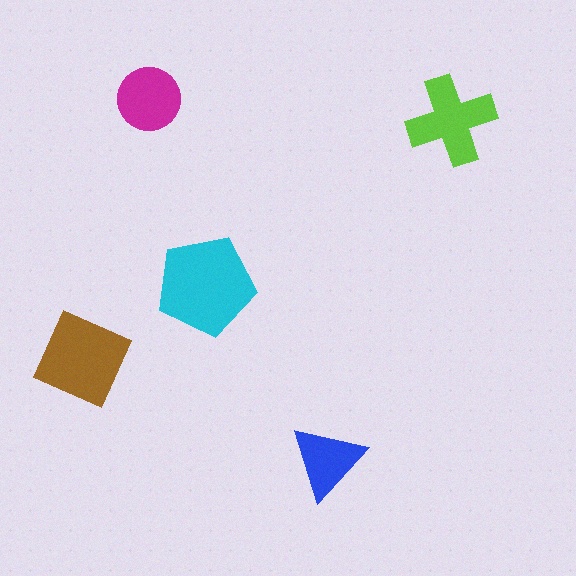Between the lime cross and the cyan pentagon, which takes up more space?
The cyan pentagon.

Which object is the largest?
The cyan pentagon.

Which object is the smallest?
The blue triangle.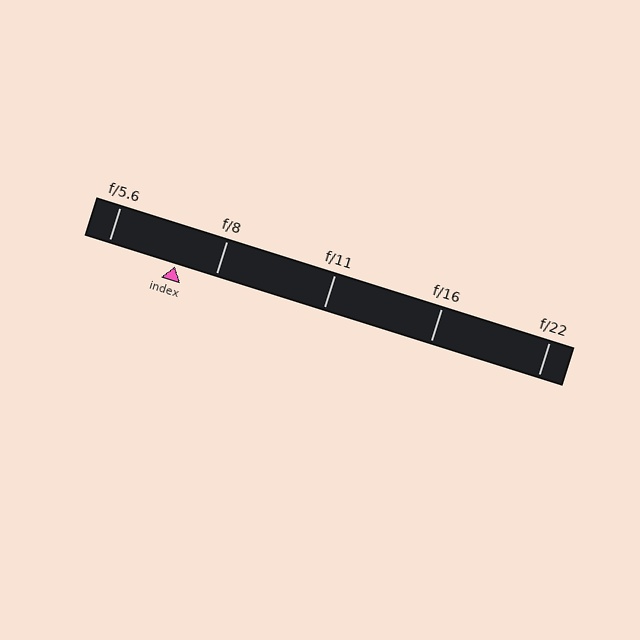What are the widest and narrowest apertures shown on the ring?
The widest aperture shown is f/5.6 and the narrowest is f/22.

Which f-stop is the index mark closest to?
The index mark is closest to f/8.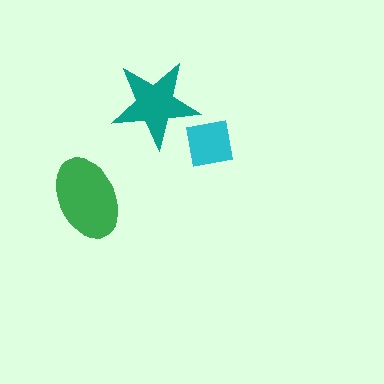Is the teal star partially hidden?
No, no other shape covers it.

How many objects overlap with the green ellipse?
0 objects overlap with the green ellipse.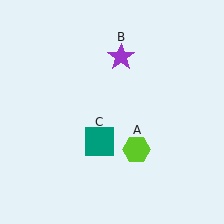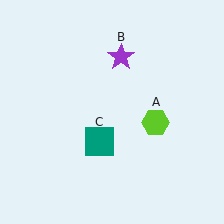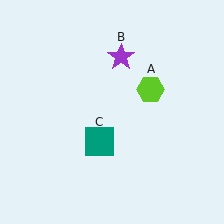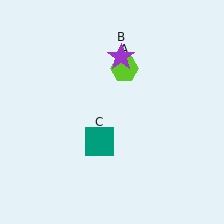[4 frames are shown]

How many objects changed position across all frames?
1 object changed position: lime hexagon (object A).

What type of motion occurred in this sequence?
The lime hexagon (object A) rotated counterclockwise around the center of the scene.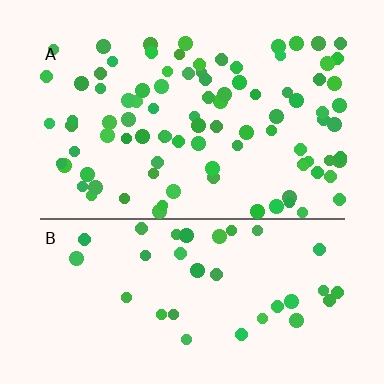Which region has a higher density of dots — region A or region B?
A (the top).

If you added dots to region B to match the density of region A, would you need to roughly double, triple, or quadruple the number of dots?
Approximately triple.